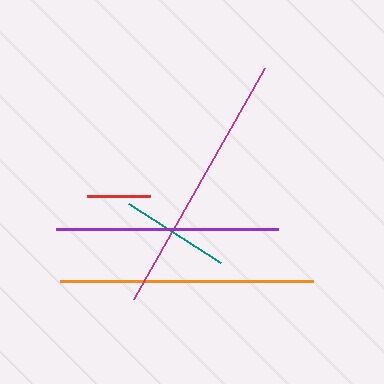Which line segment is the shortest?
The red line is the shortest at approximately 63 pixels.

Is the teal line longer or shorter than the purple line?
The purple line is longer than the teal line.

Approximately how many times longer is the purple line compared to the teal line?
The purple line is approximately 2.0 times the length of the teal line.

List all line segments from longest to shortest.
From longest to shortest: magenta, orange, purple, teal, red.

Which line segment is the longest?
The magenta line is the longest at approximately 265 pixels.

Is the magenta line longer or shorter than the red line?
The magenta line is longer than the red line.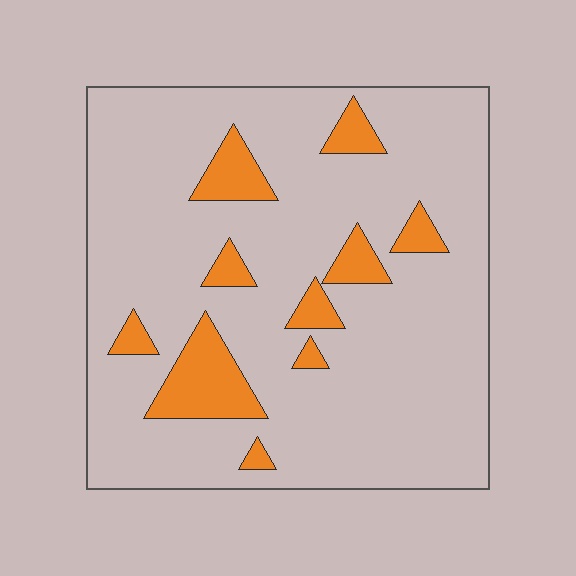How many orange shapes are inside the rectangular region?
10.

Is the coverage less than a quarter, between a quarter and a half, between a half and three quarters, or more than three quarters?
Less than a quarter.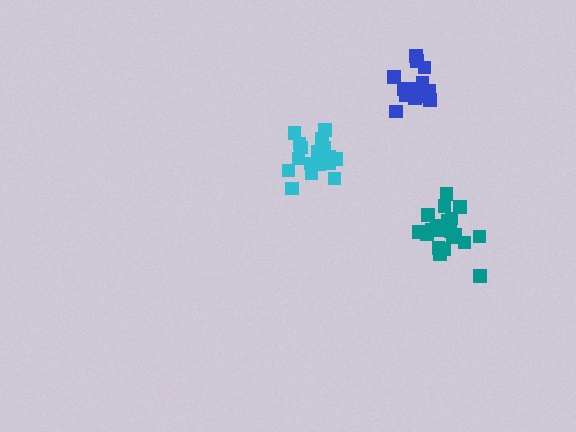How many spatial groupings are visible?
There are 3 spatial groupings.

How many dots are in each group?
Group 1: 21 dots, Group 2: 15 dots, Group 3: 20 dots (56 total).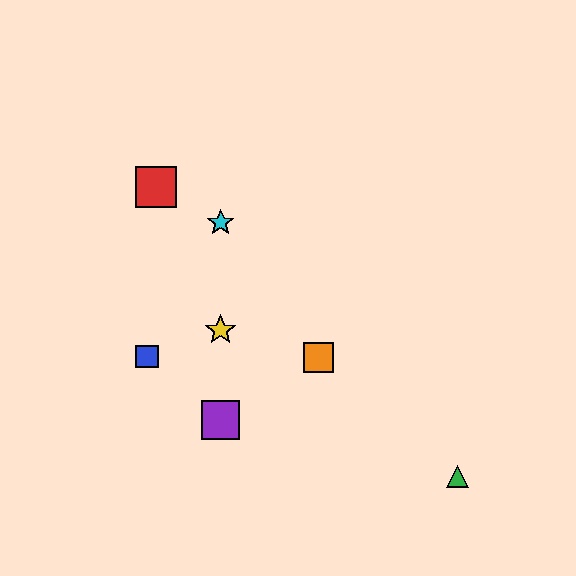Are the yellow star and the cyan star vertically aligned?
Yes, both are at x≈221.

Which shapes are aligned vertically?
The yellow star, the purple square, the cyan star are aligned vertically.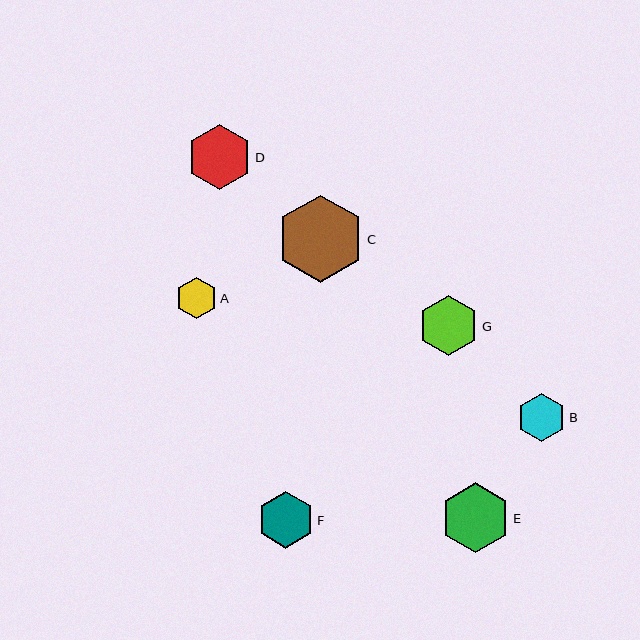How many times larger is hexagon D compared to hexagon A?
Hexagon D is approximately 1.6 times the size of hexagon A.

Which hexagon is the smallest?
Hexagon A is the smallest with a size of approximately 42 pixels.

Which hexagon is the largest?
Hexagon C is the largest with a size of approximately 87 pixels.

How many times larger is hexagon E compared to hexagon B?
Hexagon E is approximately 1.5 times the size of hexagon B.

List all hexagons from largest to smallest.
From largest to smallest: C, E, D, G, F, B, A.